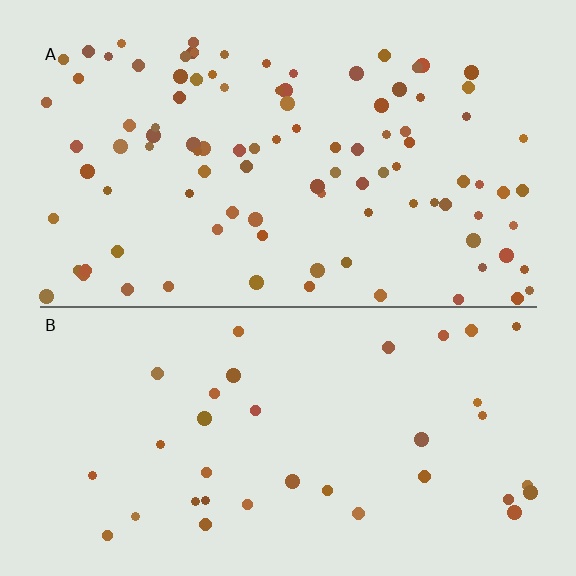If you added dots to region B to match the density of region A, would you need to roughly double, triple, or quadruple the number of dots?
Approximately triple.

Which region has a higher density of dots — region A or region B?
A (the top).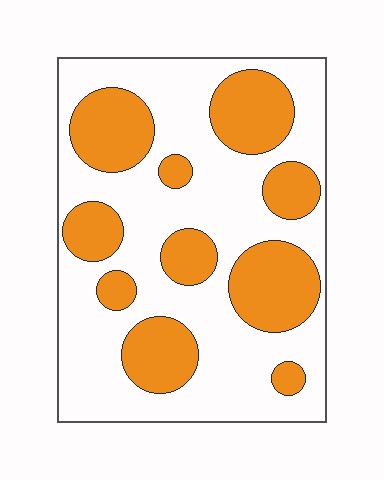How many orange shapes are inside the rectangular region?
10.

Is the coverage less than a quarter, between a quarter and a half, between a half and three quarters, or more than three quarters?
Between a quarter and a half.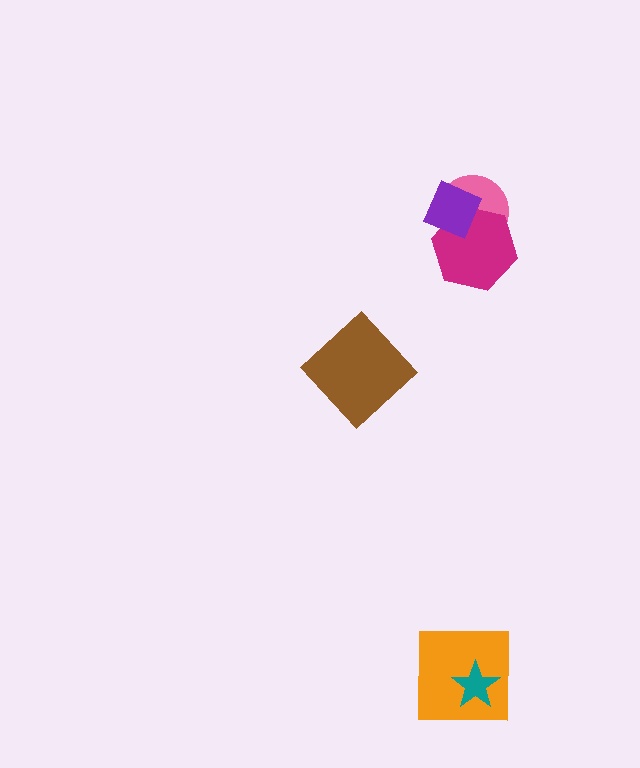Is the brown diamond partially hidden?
No, no other shape covers it.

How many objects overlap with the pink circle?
2 objects overlap with the pink circle.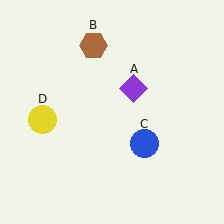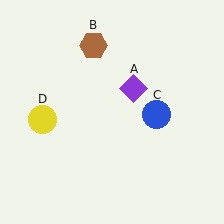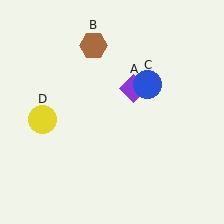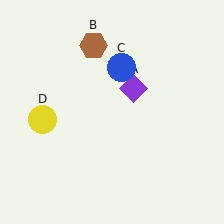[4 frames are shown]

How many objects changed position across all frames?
1 object changed position: blue circle (object C).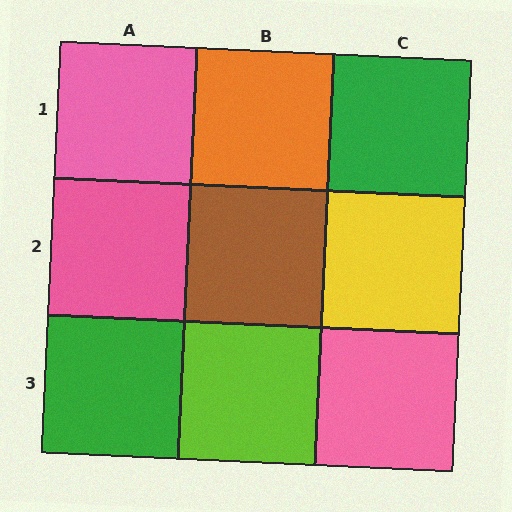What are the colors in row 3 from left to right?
Green, lime, pink.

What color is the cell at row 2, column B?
Brown.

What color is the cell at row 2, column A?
Pink.